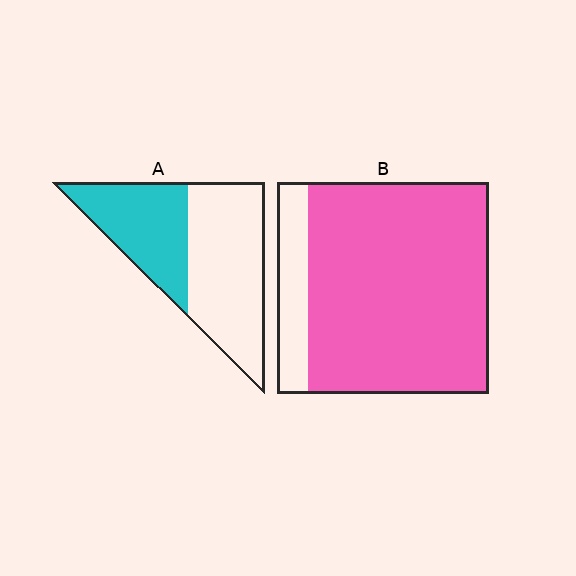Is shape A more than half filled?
No.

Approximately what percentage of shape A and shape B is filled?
A is approximately 40% and B is approximately 85%.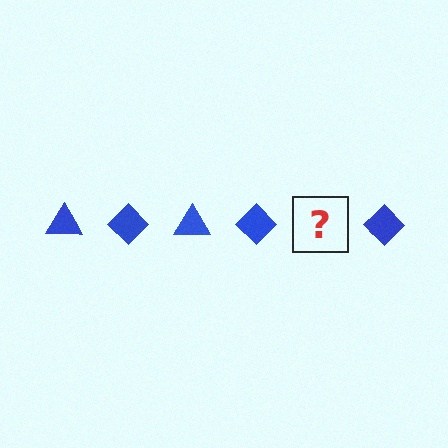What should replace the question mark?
The question mark should be replaced with a blue triangle.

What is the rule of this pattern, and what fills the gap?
The rule is that the pattern cycles through triangle, diamond shapes in blue. The gap should be filled with a blue triangle.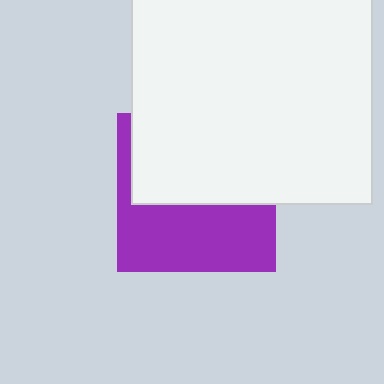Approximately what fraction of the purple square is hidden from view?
Roughly 53% of the purple square is hidden behind the white rectangle.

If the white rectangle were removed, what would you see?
You would see the complete purple square.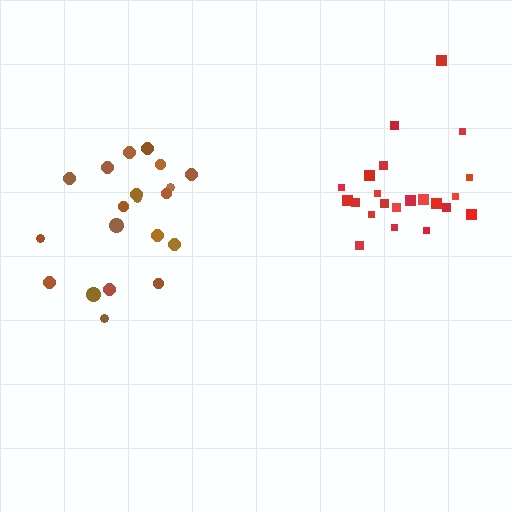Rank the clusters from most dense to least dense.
red, brown.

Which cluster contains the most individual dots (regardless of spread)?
Red (22).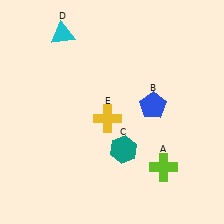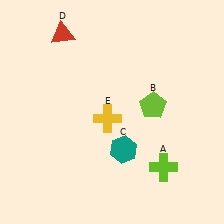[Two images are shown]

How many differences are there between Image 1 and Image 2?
There are 2 differences between the two images.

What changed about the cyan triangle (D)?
In Image 1, D is cyan. In Image 2, it changed to red.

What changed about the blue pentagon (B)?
In Image 1, B is blue. In Image 2, it changed to lime.